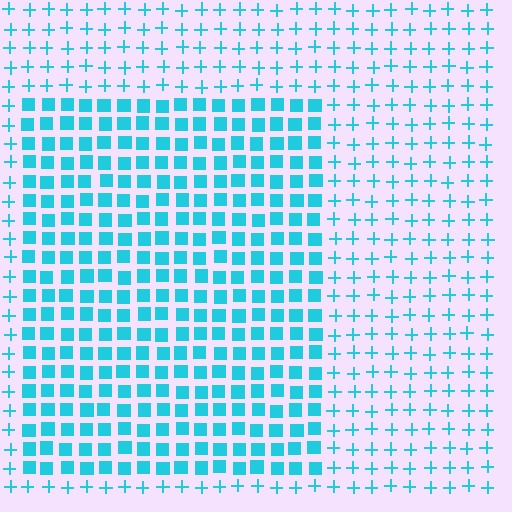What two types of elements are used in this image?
The image uses squares inside the rectangle region and plus signs outside it.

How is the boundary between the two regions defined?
The boundary is defined by a change in element shape: squares inside vs. plus signs outside. All elements share the same color and spacing.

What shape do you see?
I see a rectangle.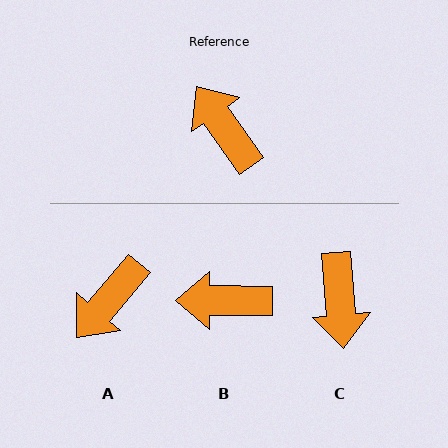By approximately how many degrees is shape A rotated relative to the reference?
Approximately 105 degrees counter-clockwise.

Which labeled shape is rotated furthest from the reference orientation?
C, about 149 degrees away.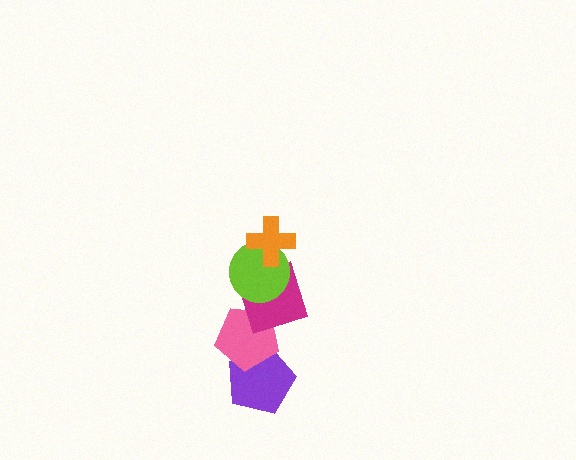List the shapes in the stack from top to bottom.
From top to bottom: the orange cross, the lime circle, the magenta square, the pink pentagon, the purple pentagon.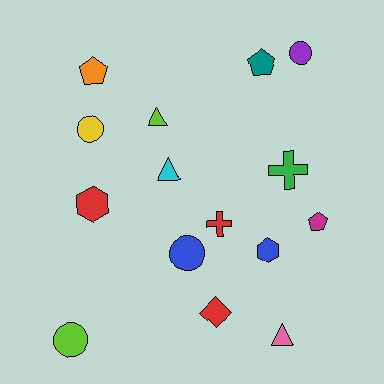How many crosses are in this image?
There are 2 crosses.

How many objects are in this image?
There are 15 objects.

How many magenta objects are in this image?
There is 1 magenta object.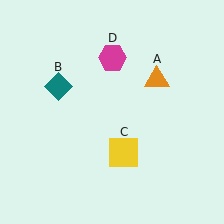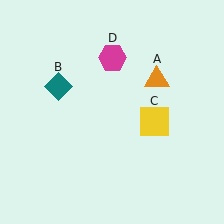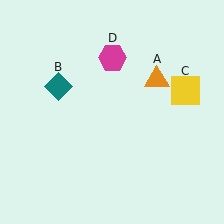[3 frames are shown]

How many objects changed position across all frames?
1 object changed position: yellow square (object C).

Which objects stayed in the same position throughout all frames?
Orange triangle (object A) and teal diamond (object B) and magenta hexagon (object D) remained stationary.